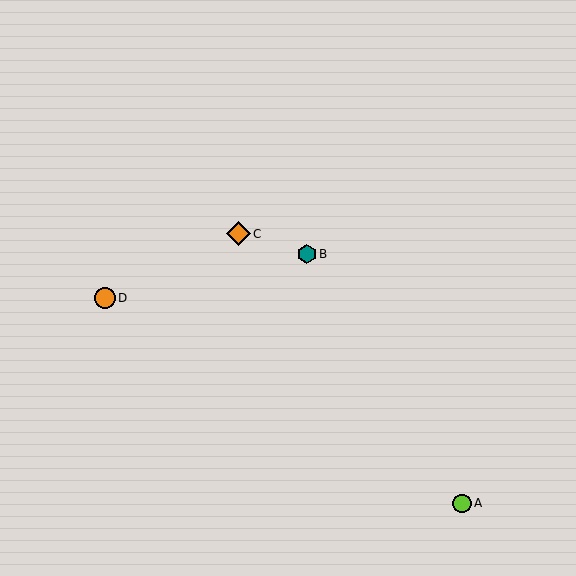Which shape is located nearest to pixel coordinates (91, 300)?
The orange circle (labeled D) at (105, 298) is nearest to that location.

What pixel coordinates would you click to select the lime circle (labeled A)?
Click at (462, 503) to select the lime circle A.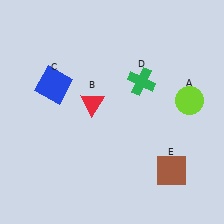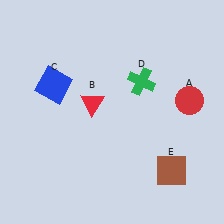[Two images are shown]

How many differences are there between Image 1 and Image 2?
There is 1 difference between the two images.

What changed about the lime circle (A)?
In Image 1, A is lime. In Image 2, it changed to red.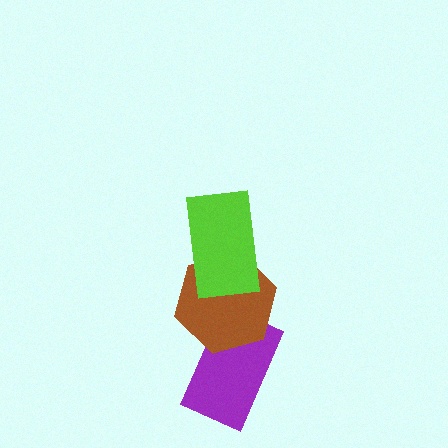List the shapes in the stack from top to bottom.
From top to bottom: the lime rectangle, the brown hexagon, the purple rectangle.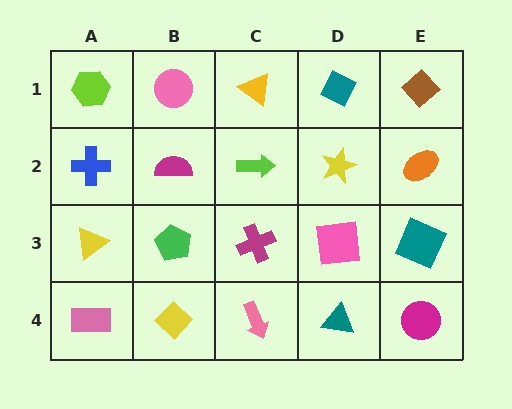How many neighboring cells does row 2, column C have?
4.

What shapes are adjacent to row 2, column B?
A pink circle (row 1, column B), a green pentagon (row 3, column B), a blue cross (row 2, column A), a lime arrow (row 2, column C).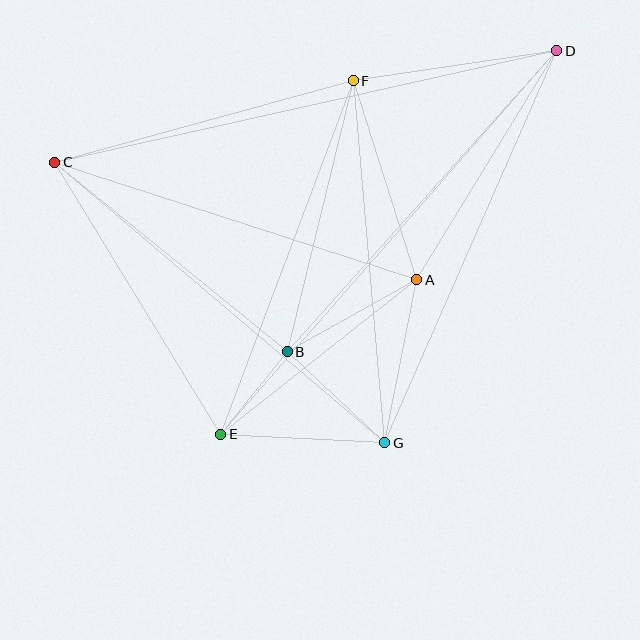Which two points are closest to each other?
Points B and E are closest to each other.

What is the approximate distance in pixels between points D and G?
The distance between D and G is approximately 428 pixels.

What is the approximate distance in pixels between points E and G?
The distance between E and G is approximately 164 pixels.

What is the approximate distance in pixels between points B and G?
The distance between B and G is approximately 134 pixels.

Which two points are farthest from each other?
Points C and D are farthest from each other.